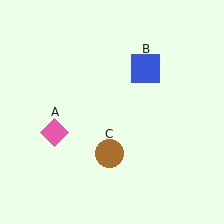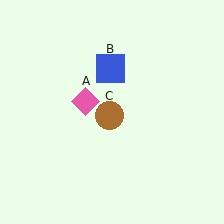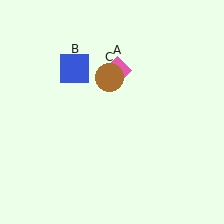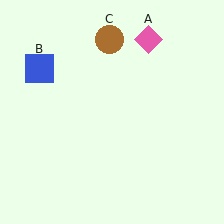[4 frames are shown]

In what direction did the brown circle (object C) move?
The brown circle (object C) moved up.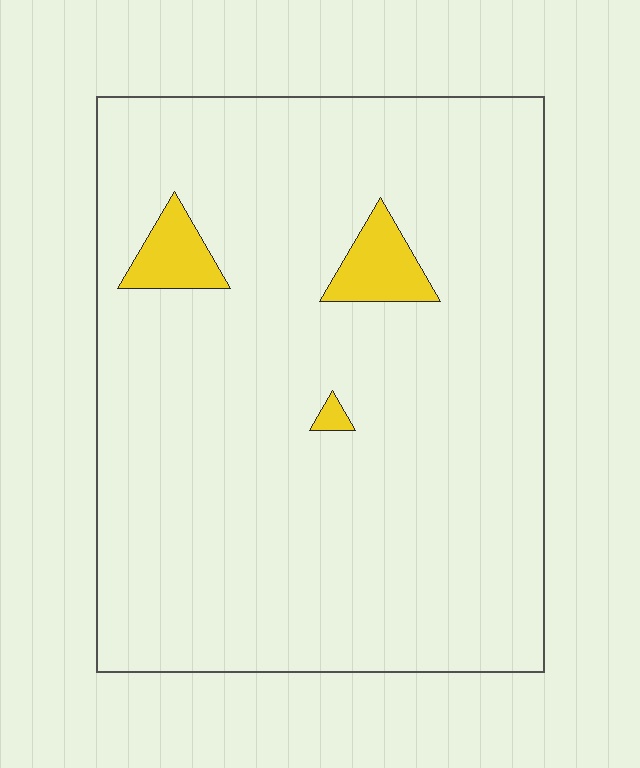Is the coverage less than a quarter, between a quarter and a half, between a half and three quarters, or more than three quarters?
Less than a quarter.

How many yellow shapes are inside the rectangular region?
3.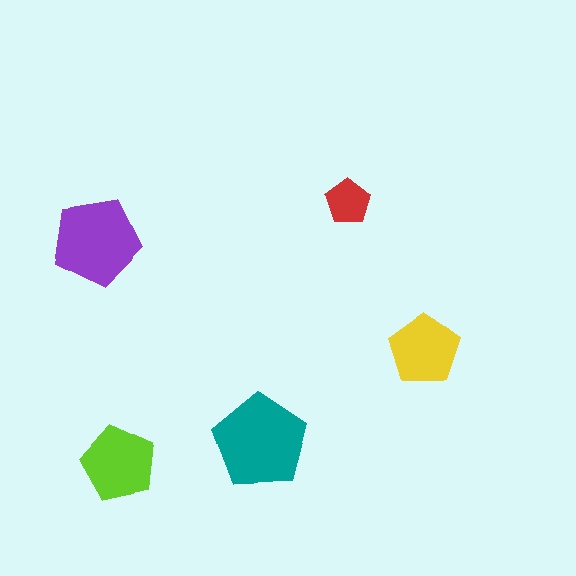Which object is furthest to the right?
The yellow pentagon is rightmost.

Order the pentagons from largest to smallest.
the teal one, the purple one, the lime one, the yellow one, the red one.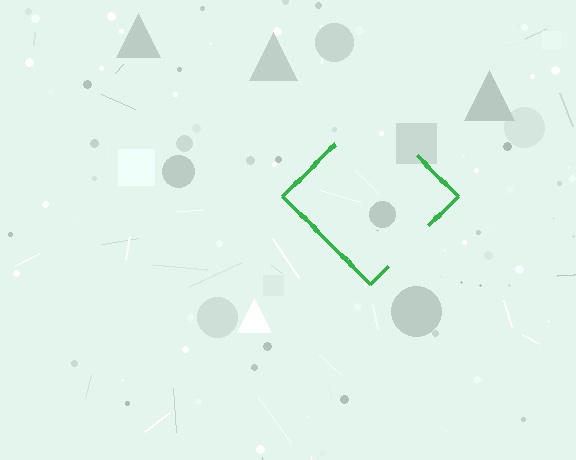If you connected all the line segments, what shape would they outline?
They would outline a diamond.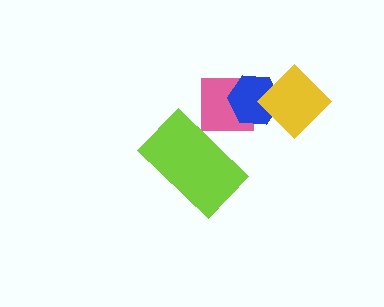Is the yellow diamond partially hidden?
No, no other shape covers it.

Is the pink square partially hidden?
Yes, it is partially covered by another shape.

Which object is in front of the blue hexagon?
The yellow diamond is in front of the blue hexagon.